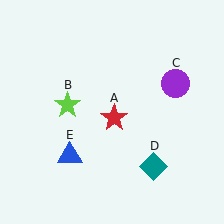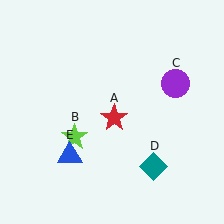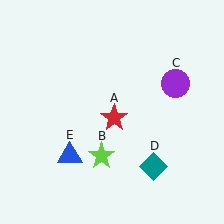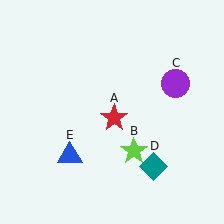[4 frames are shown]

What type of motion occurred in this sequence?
The lime star (object B) rotated counterclockwise around the center of the scene.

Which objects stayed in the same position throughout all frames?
Red star (object A) and purple circle (object C) and teal diamond (object D) and blue triangle (object E) remained stationary.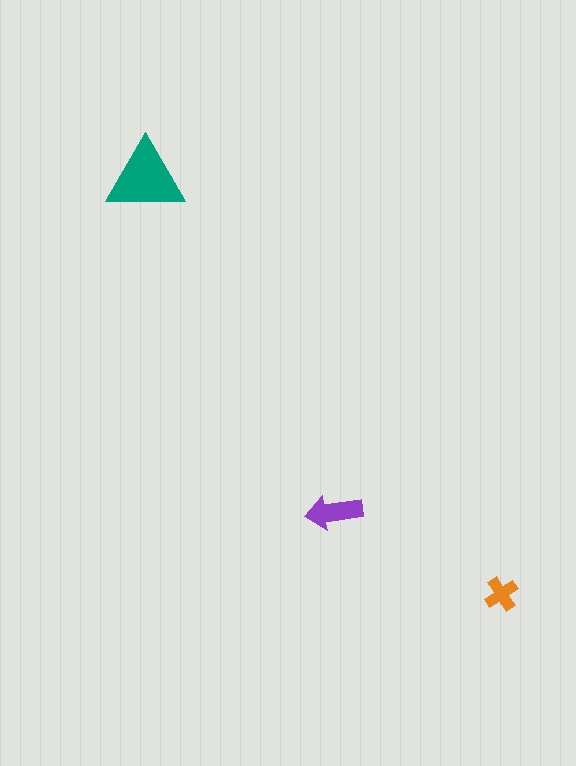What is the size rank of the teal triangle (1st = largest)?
1st.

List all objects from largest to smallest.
The teal triangle, the purple arrow, the orange cross.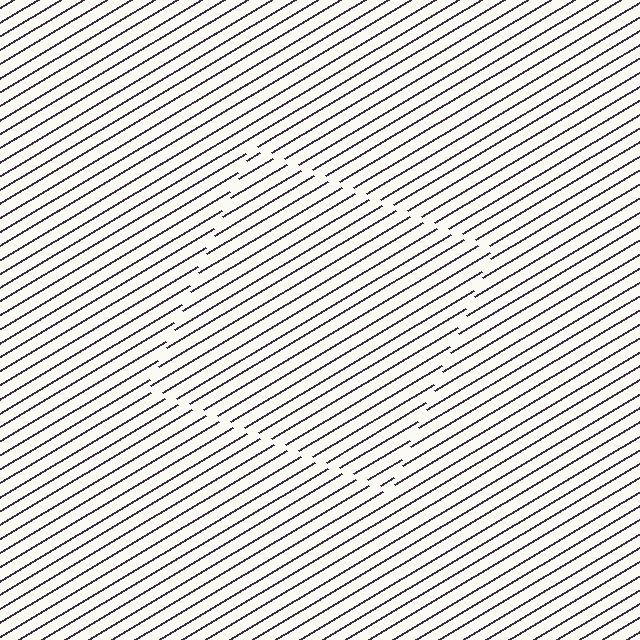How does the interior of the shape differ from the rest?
The interior of the shape contains the same grating, shifted by half a period — the contour is defined by the phase discontinuity where line-ends from the inner and outer gratings abut.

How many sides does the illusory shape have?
4 sides — the line-ends trace a square.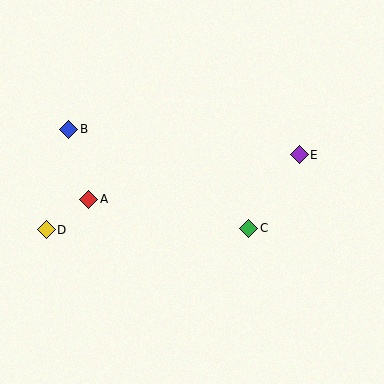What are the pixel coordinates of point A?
Point A is at (89, 199).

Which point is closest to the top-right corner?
Point E is closest to the top-right corner.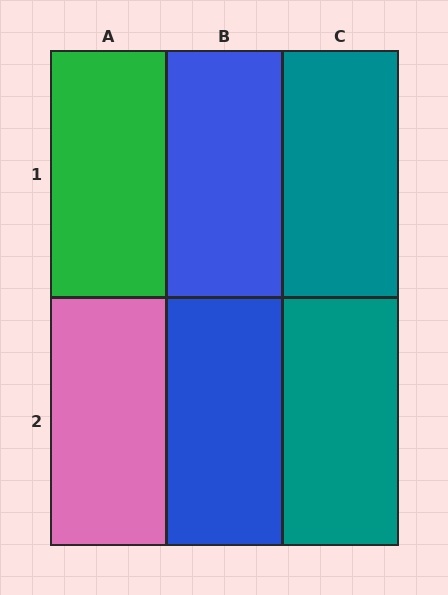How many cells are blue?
2 cells are blue.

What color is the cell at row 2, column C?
Teal.